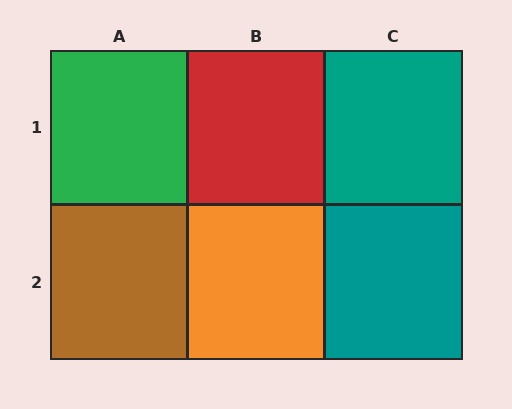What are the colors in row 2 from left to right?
Brown, orange, teal.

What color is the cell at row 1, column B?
Red.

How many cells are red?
1 cell is red.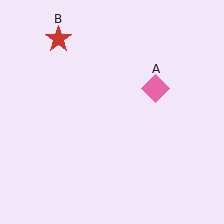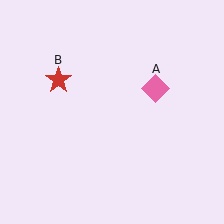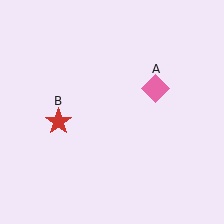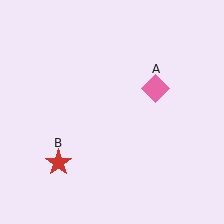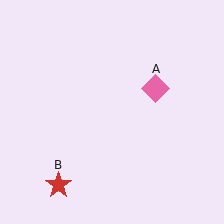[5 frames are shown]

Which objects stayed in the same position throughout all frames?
Pink diamond (object A) remained stationary.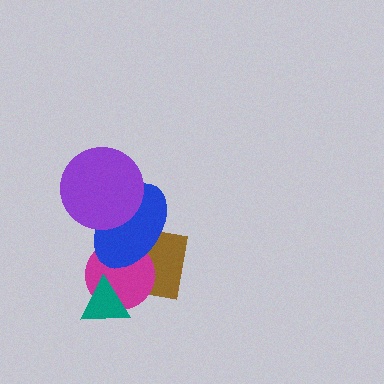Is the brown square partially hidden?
Yes, it is partially covered by another shape.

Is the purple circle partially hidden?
No, no other shape covers it.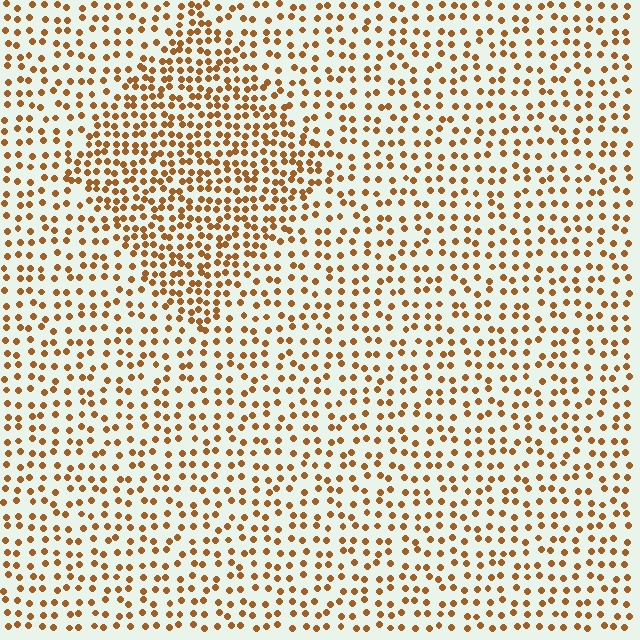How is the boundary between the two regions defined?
The boundary is defined by a change in element density (approximately 1.8x ratio). All elements are the same color, size, and shape.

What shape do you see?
I see a diamond.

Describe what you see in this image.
The image contains small brown elements arranged at two different densities. A diamond-shaped region is visible where the elements are more densely packed than the surrounding area.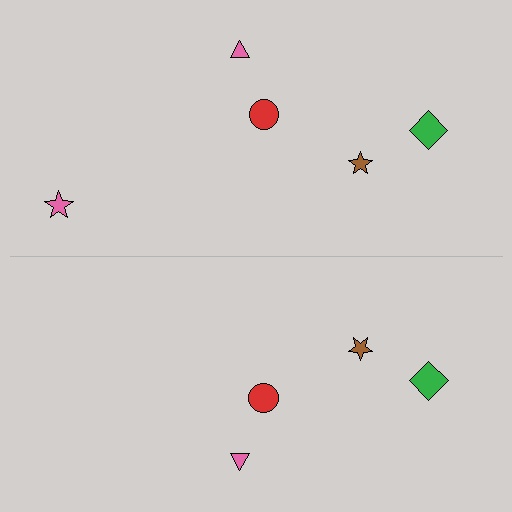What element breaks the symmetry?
A pink star is missing from the bottom side.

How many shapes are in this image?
There are 9 shapes in this image.